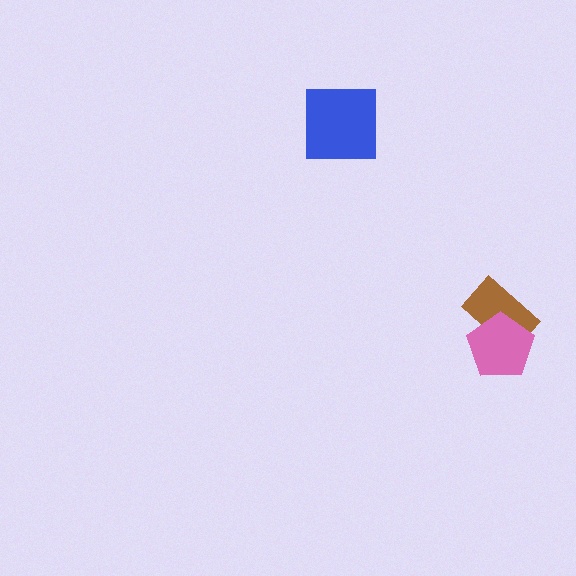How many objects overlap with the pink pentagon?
1 object overlaps with the pink pentagon.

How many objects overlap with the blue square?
0 objects overlap with the blue square.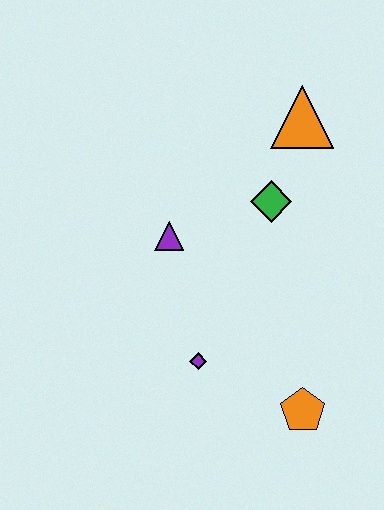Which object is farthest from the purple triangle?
The orange pentagon is farthest from the purple triangle.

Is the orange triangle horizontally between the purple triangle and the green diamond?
No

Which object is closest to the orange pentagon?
The purple diamond is closest to the orange pentagon.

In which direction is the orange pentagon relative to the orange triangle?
The orange pentagon is below the orange triangle.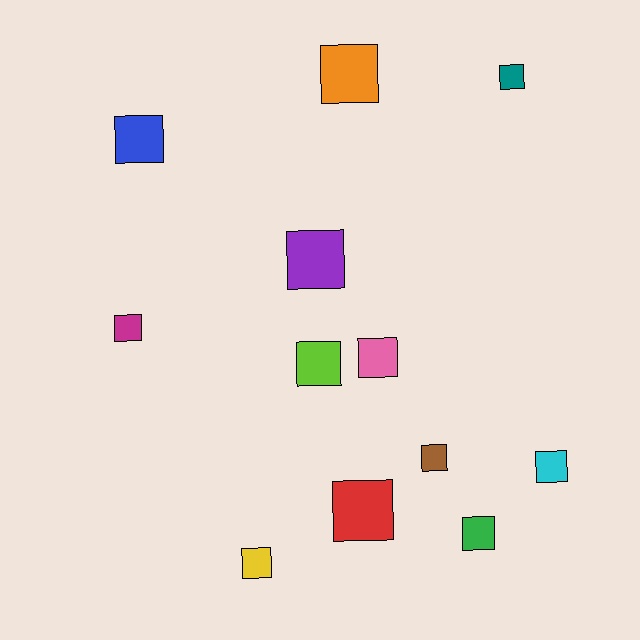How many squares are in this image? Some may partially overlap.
There are 12 squares.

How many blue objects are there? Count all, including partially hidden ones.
There is 1 blue object.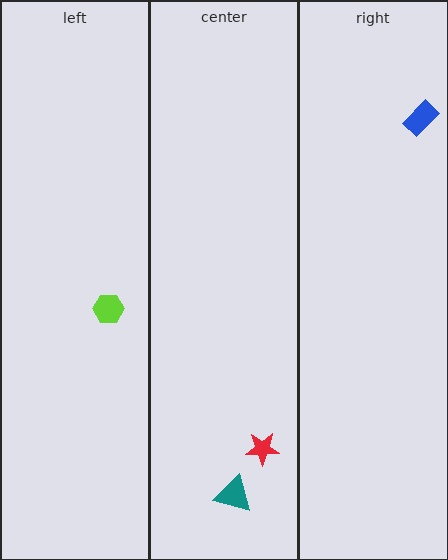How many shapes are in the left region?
1.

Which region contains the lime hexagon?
The left region.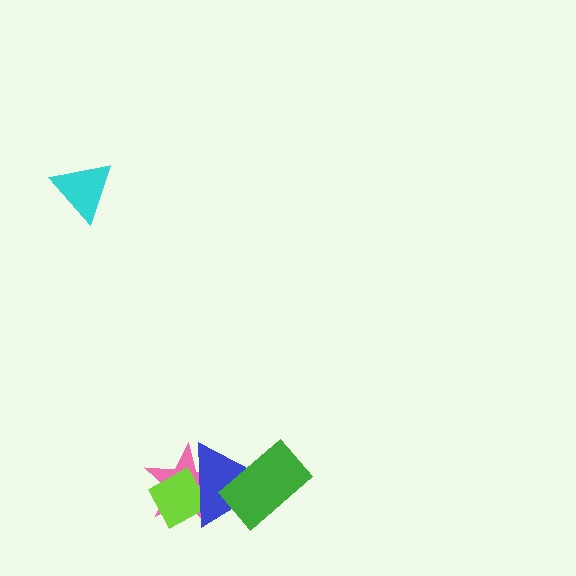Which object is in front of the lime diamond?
The blue triangle is in front of the lime diamond.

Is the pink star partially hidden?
Yes, it is partially covered by another shape.